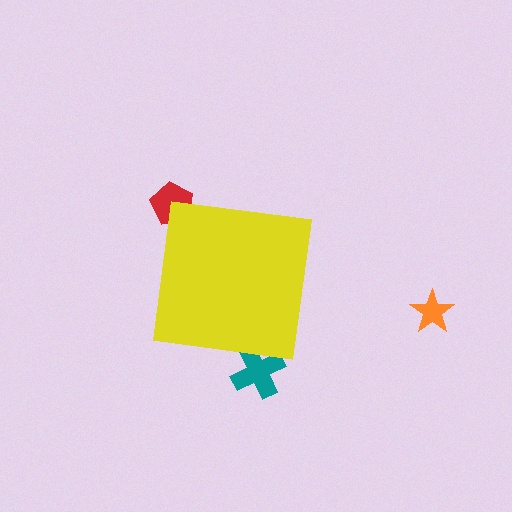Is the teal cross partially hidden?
Yes, the teal cross is partially hidden behind the yellow square.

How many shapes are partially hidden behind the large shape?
2 shapes are partially hidden.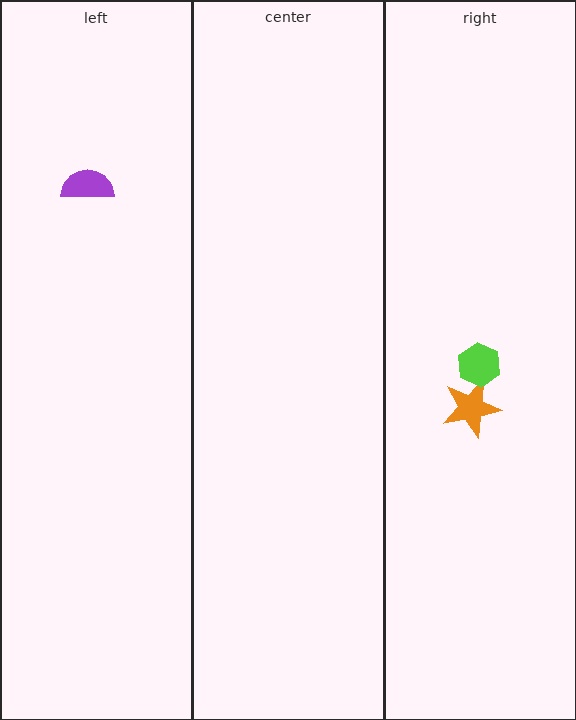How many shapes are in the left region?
1.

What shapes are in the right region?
The orange star, the lime hexagon.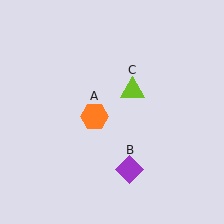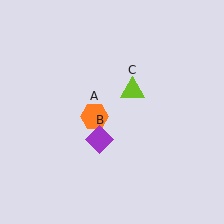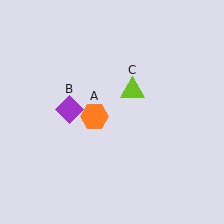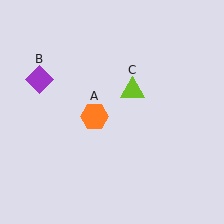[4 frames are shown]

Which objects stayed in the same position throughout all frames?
Orange hexagon (object A) and lime triangle (object C) remained stationary.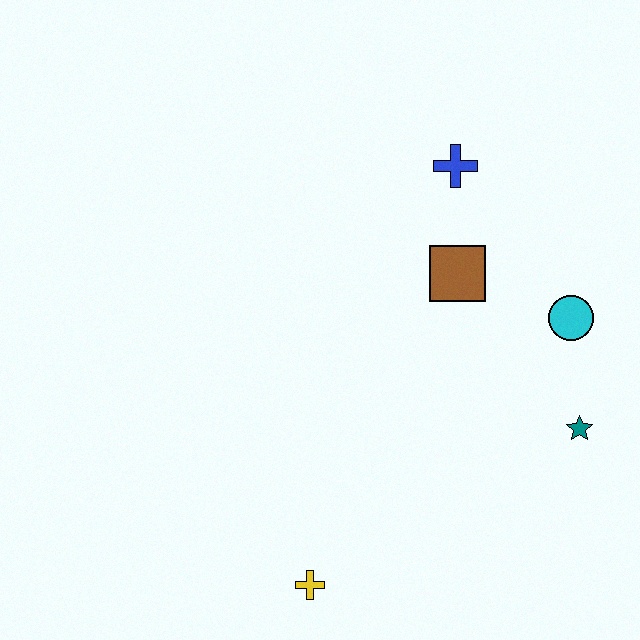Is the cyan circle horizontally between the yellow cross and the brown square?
No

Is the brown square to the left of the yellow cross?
No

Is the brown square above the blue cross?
No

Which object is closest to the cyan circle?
The teal star is closest to the cyan circle.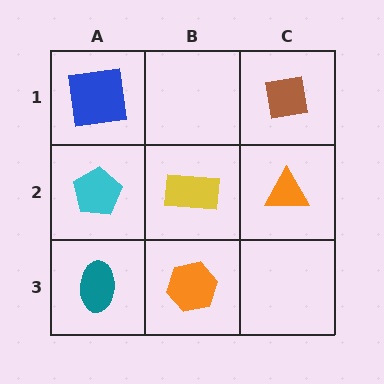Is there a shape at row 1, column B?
No, that cell is empty.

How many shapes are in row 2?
3 shapes.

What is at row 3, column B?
An orange hexagon.